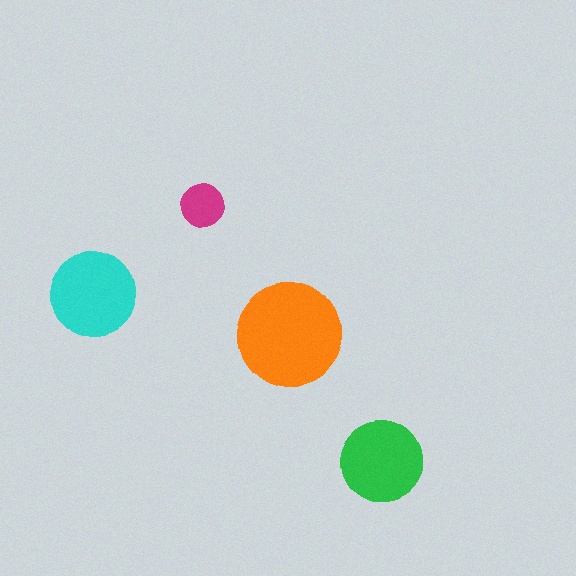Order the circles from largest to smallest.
the orange one, the cyan one, the green one, the magenta one.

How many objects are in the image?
There are 4 objects in the image.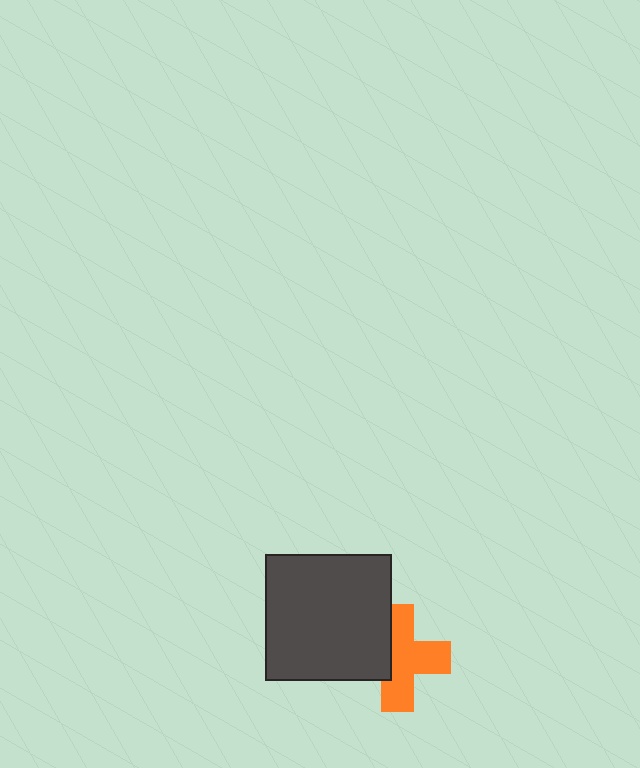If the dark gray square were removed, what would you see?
You would see the complete orange cross.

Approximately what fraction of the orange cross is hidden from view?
Roughly 34% of the orange cross is hidden behind the dark gray square.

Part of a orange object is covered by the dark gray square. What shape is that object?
It is a cross.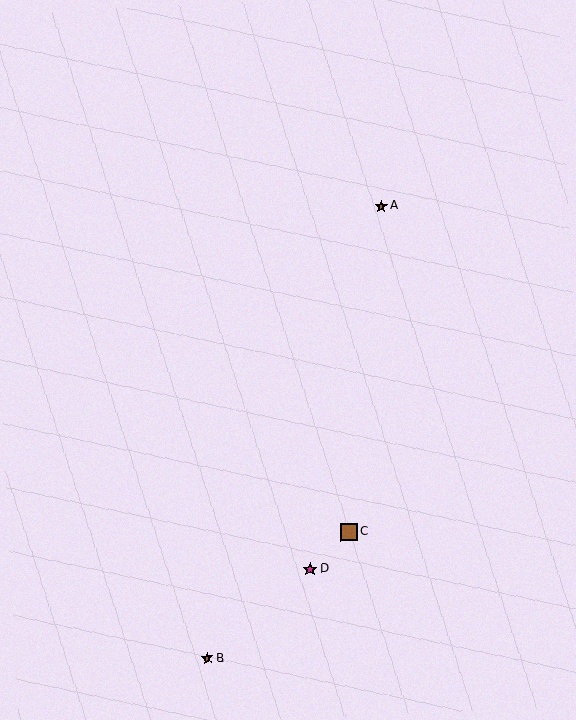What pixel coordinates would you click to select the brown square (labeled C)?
Click at (349, 532) to select the brown square C.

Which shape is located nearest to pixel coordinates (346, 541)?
The brown square (labeled C) at (349, 532) is nearest to that location.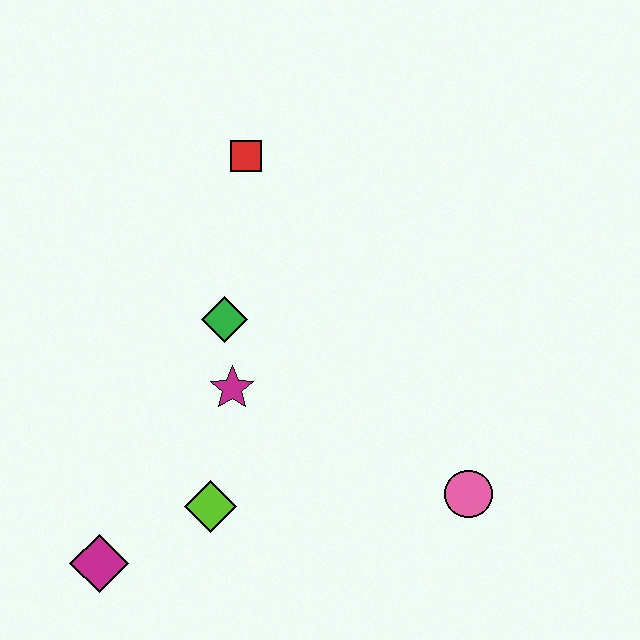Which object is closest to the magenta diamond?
The lime diamond is closest to the magenta diamond.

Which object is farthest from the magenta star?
The pink circle is farthest from the magenta star.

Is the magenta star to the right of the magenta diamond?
Yes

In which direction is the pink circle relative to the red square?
The pink circle is below the red square.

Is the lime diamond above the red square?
No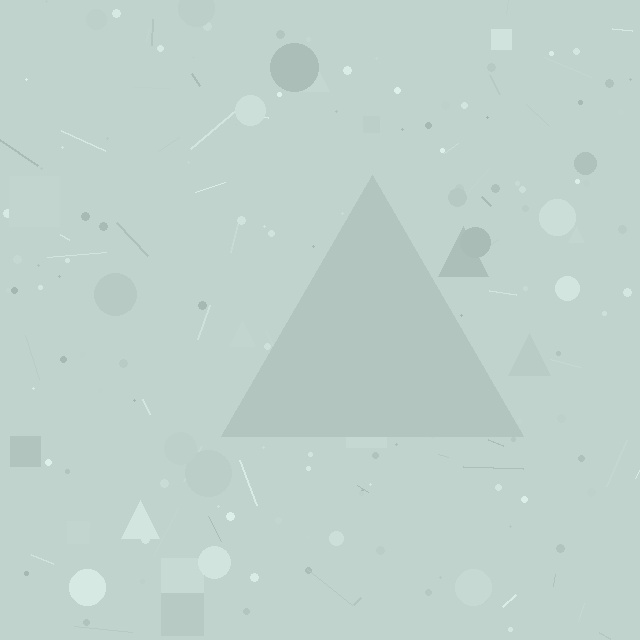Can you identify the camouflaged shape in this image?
The camouflaged shape is a triangle.